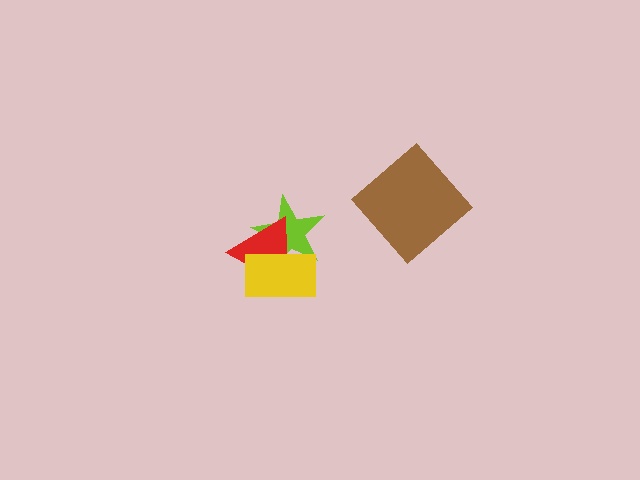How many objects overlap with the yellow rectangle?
2 objects overlap with the yellow rectangle.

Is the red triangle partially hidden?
Yes, it is partially covered by another shape.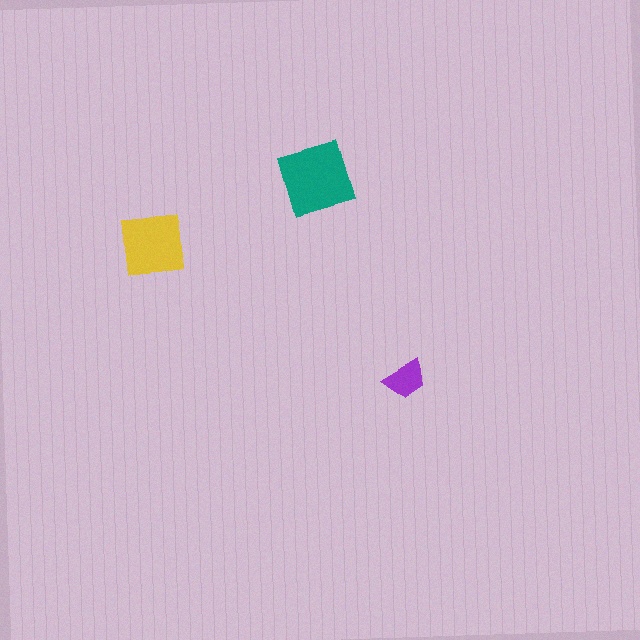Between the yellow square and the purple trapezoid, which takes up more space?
The yellow square.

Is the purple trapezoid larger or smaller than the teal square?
Smaller.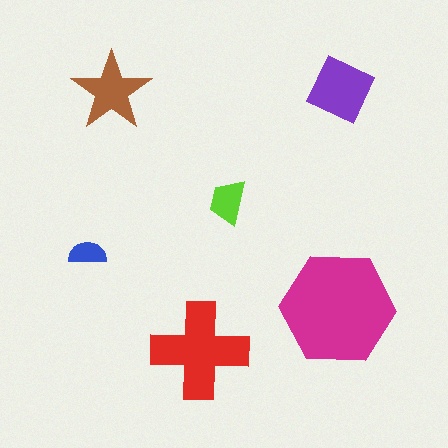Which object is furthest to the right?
The purple diamond is rightmost.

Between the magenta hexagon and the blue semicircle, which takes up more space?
The magenta hexagon.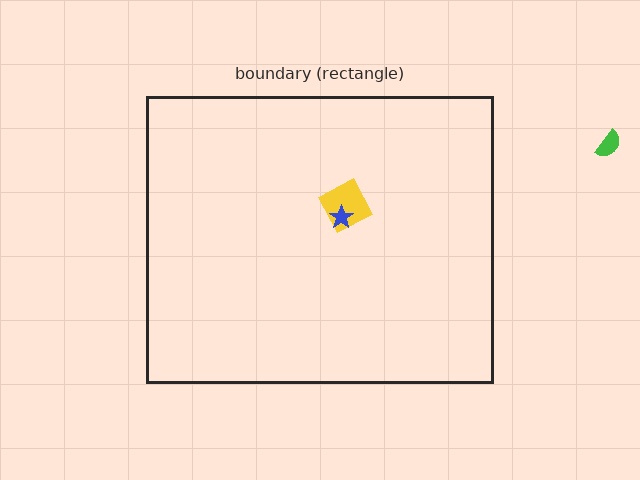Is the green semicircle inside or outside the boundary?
Outside.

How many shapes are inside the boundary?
2 inside, 1 outside.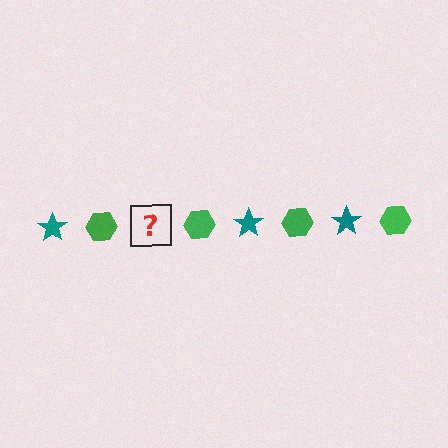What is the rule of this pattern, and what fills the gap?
The rule is that the pattern alternates between teal star and green hexagon. The gap should be filled with a teal star.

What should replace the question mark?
The question mark should be replaced with a teal star.